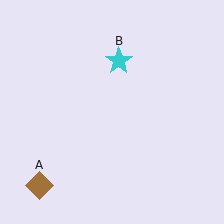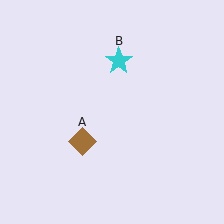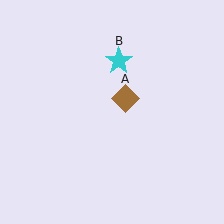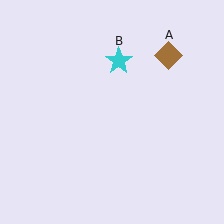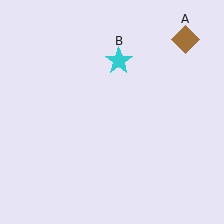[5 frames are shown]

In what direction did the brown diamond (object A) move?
The brown diamond (object A) moved up and to the right.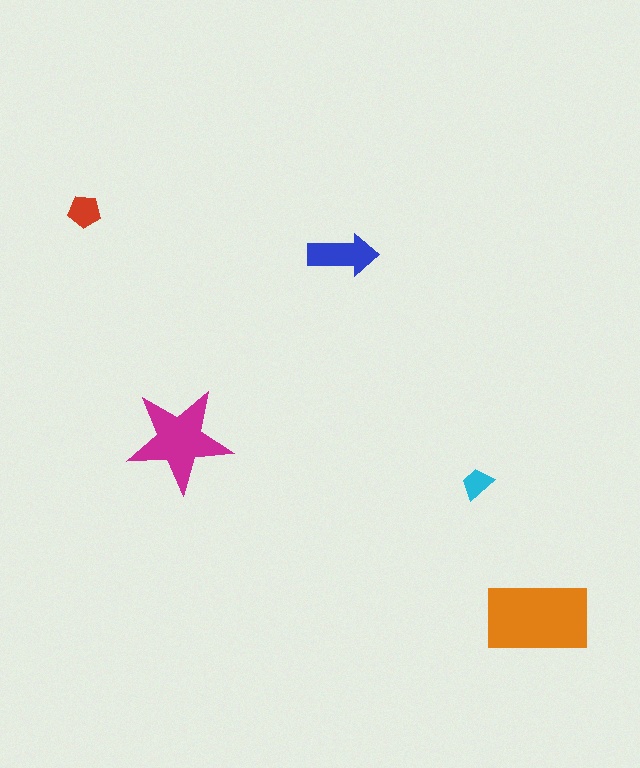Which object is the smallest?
The cyan trapezoid.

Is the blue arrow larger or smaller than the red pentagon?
Larger.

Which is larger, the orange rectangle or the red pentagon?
The orange rectangle.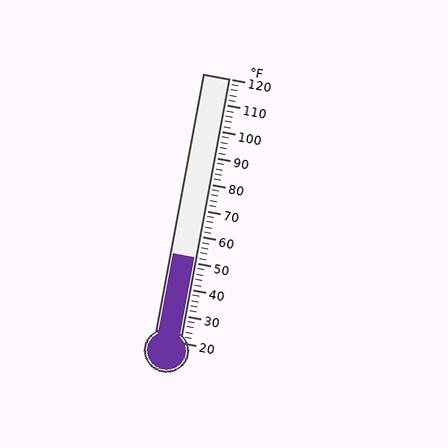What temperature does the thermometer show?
The thermometer shows approximately 52°F.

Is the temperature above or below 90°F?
The temperature is below 90°F.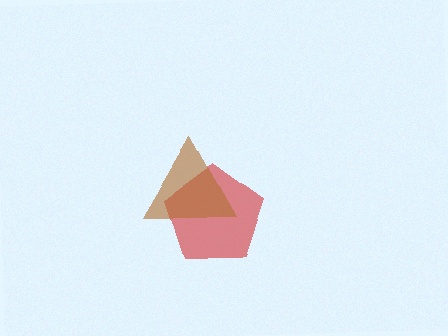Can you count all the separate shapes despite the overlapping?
Yes, there are 2 separate shapes.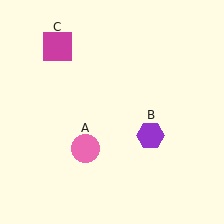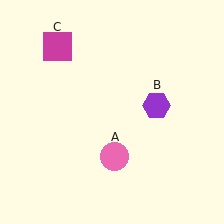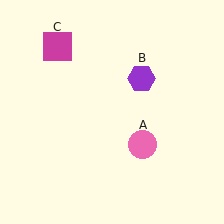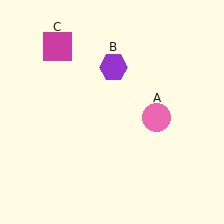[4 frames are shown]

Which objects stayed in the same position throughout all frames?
Magenta square (object C) remained stationary.